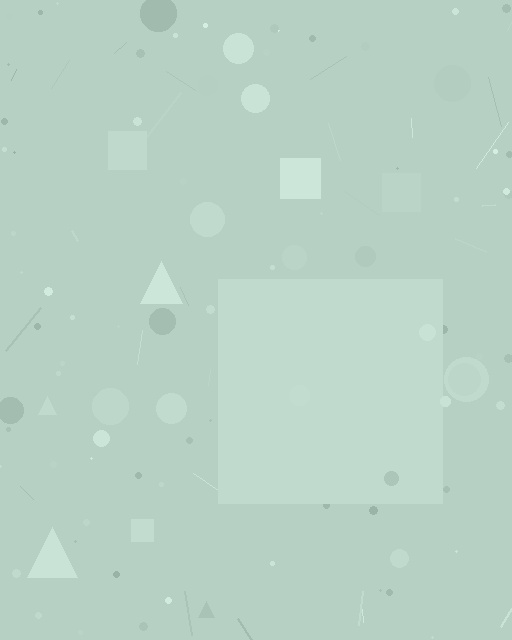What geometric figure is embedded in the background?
A square is embedded in the background.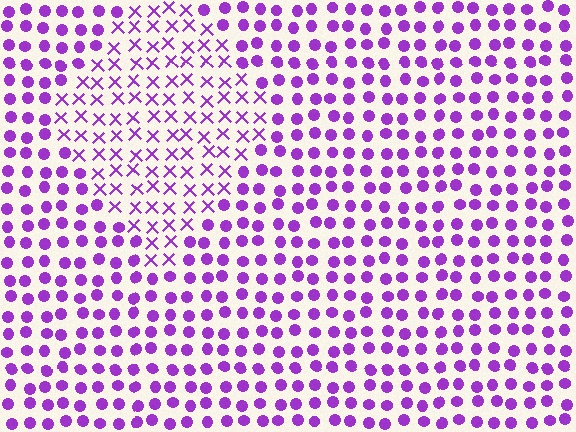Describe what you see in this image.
The image is filled with small purple elements arranged in a uniform grid. A diamond-shaped region contains X marks, while the surrounding area contains circles. The boundary is defined purely by the change in element shape.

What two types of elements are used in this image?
The image uses X marks inside the diamond region and circles outside it.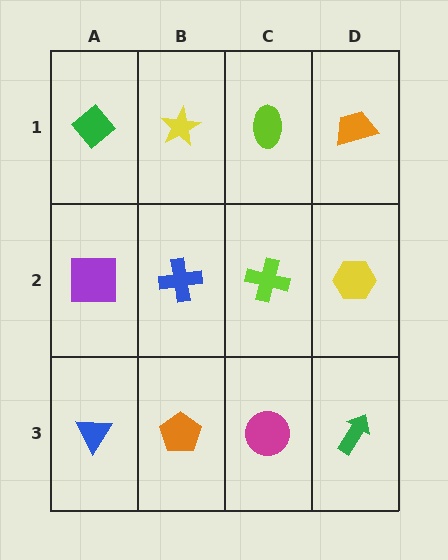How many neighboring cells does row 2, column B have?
4.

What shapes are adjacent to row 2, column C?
A lime ellipse (row 1, column C), a magenta circle (row 3, column C), a blue cross (row 2, column B), a yellow hexagon (row 2, column D).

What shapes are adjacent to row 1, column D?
A yellow hexagon (row 2, column D), a lime ellipse (row 1, column C).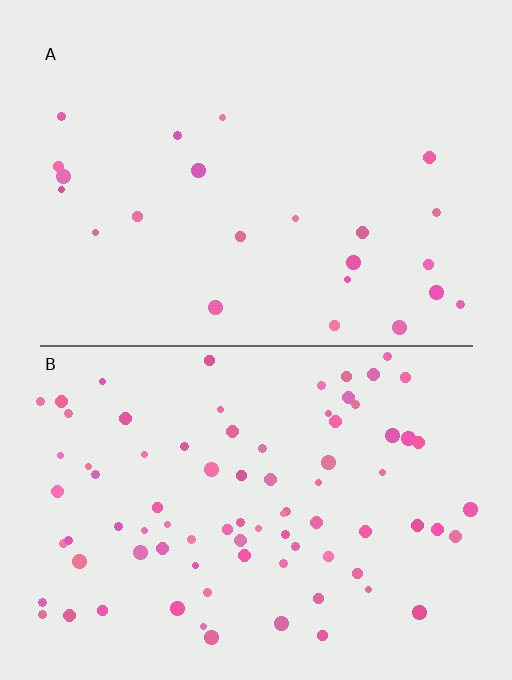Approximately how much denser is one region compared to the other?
Approximately 3.6× — region B over region A.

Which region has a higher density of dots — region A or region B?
B (the bottom).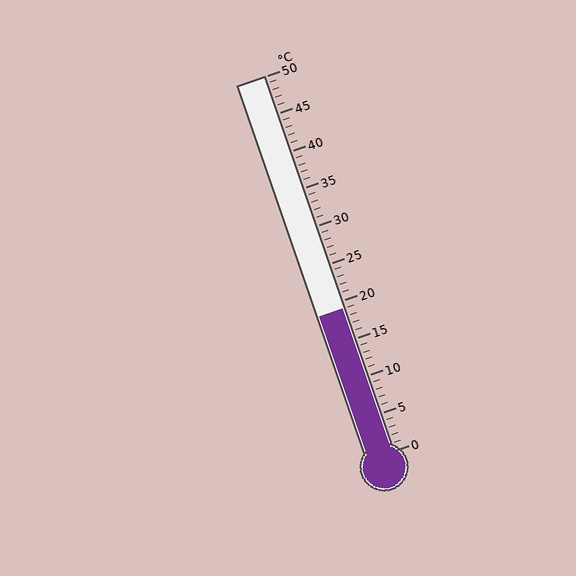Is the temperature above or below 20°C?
The temperature is below 20°C.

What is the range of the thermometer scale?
The thermometer scale ranges from 0°C to 50°C.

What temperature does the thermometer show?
The thermometer shows approximately 19°C.